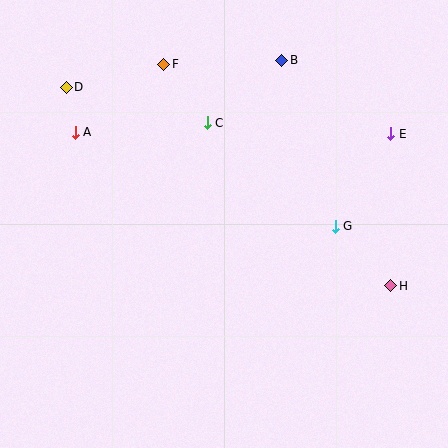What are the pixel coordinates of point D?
Point D is at (66, 87).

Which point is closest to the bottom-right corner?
Point H is closest to the bottom-right corner.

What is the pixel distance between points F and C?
The distance between F and C is 73 pixels.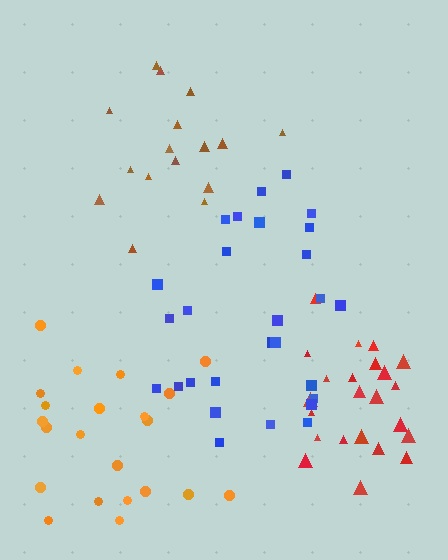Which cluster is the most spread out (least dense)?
Blue.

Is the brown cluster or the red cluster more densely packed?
Red.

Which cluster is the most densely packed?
Red.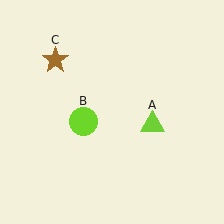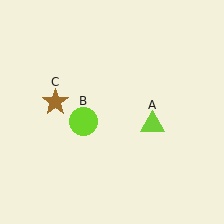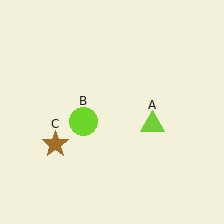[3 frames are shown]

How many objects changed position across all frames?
1 object changed position: brown star (object C).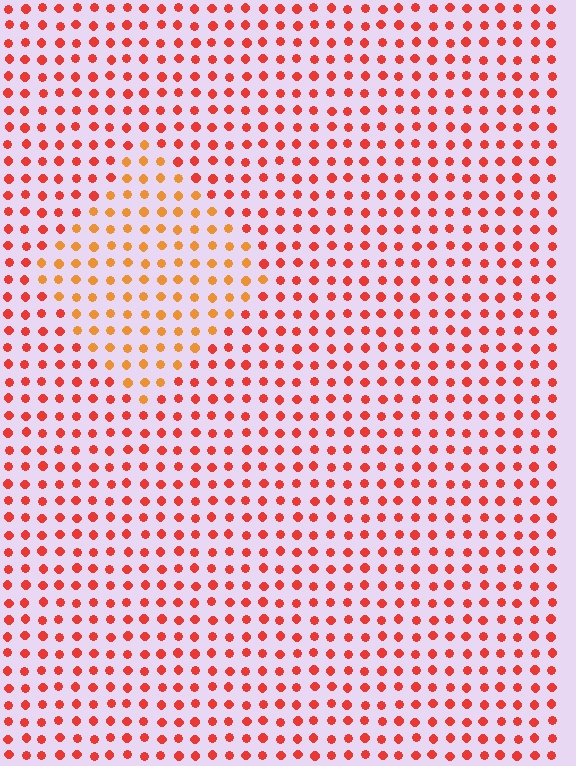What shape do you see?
I see a diamond.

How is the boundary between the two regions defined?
The boundary is defined purely by a slight shift in hue (about 29 degrees). Spacing, size, and orientation are identical on both sides.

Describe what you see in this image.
The image is filled with small red elements in a uniform arrangement. A diamond-shaped region is visible where the elements are tinted to a slightly different hue, forming a subtle color boundary.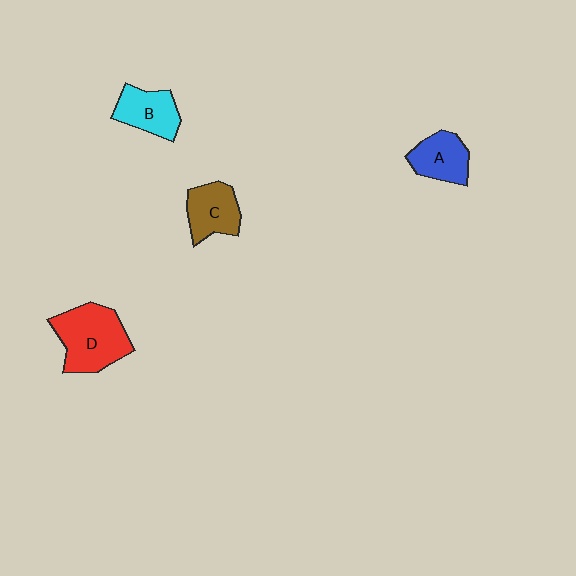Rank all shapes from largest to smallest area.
From largest to smallest: D (red), C (brown), B (cyan), A (blue).